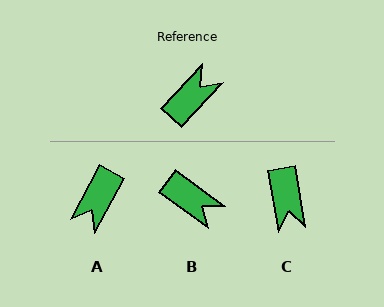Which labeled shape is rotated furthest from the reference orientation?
A, about 166 degrees away.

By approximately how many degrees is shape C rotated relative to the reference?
Approximately 128 degrees clockwise.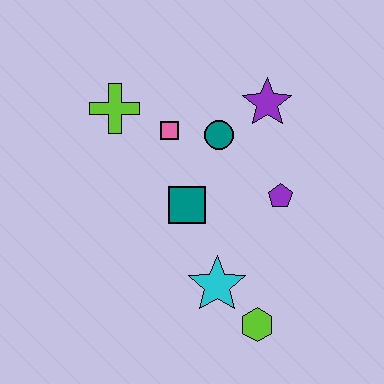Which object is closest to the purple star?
The teal circle is closest to the purple star.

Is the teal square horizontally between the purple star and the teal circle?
No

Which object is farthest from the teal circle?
The lime hexagon is farthest from the teal circle.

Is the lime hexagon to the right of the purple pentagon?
No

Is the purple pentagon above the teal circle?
No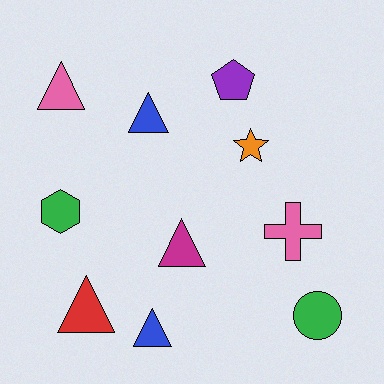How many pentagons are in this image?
There is 1 pentagon.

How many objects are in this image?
There are 10 objects.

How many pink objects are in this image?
There are 2 pink objects.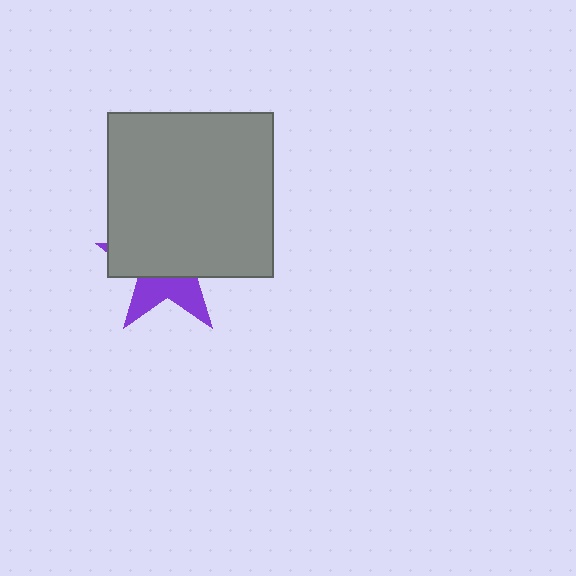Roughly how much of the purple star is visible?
A small part of it is visible (roughly 37%).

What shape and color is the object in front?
The object in front is a gray square.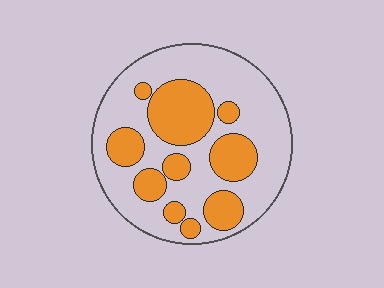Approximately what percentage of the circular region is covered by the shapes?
Approximately 35%.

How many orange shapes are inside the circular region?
10.